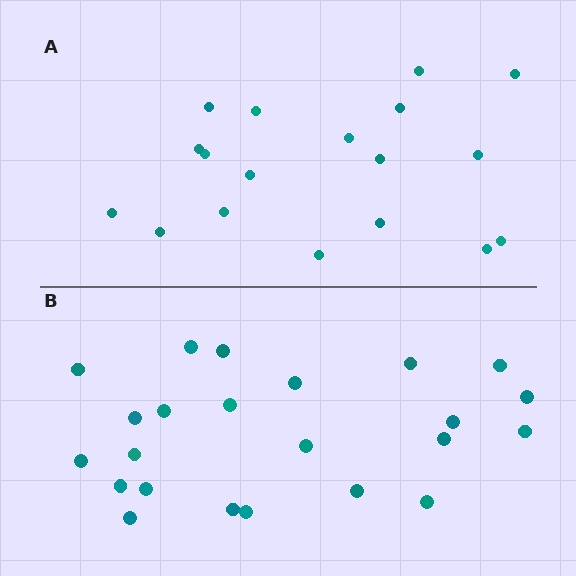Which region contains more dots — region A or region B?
Region B (the bottom region) has more dots.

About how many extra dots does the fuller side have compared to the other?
Region B has about 5 more dots than region A.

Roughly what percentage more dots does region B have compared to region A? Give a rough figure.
About 30% more.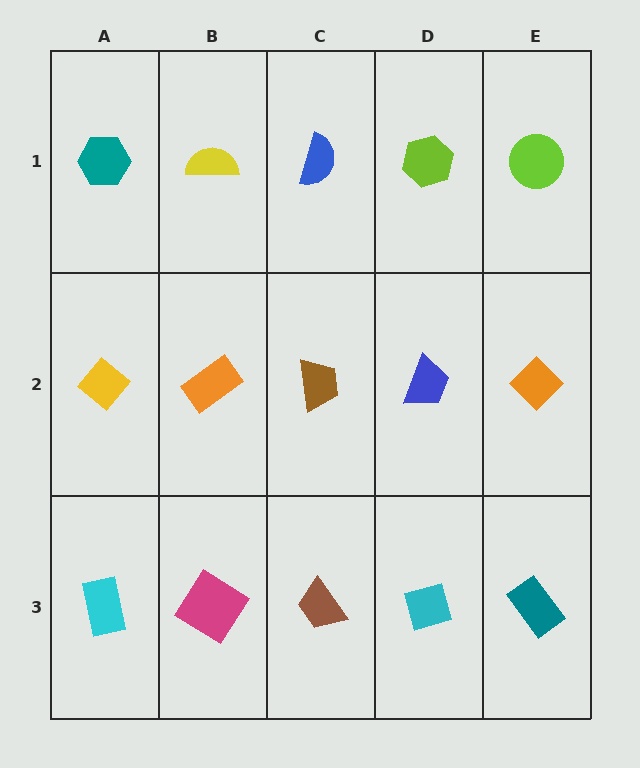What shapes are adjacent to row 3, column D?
A blue trapezoid (row 2, column D), a brown trapezoid (row 3, column C), a teal rectangle (row 3, column E).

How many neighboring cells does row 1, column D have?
3.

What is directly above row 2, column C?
A blue semicircle.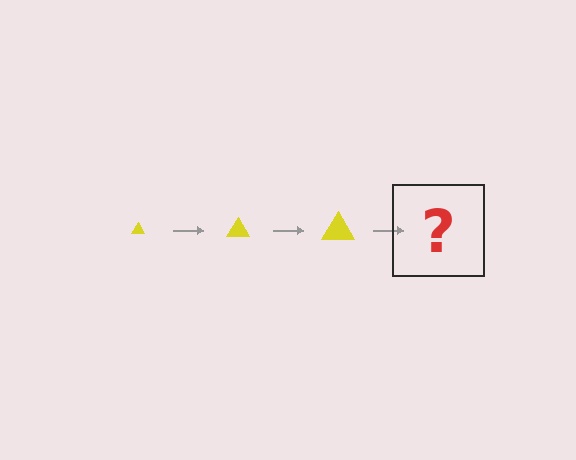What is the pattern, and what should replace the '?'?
The pattern is that the triangle gets progressively larger each step. The '?' should be a yellow triangle, larger than the previous one.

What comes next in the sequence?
The next element should be a yellow triangle, larger than the previous one.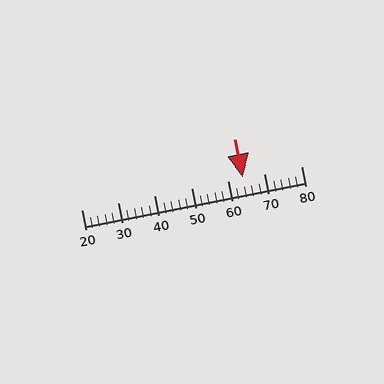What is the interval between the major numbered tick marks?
The major tick marks are spaced 10 units apart.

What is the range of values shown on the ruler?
The ruler shows values from 20 to 80.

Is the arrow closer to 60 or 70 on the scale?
The arrow is closer to 60.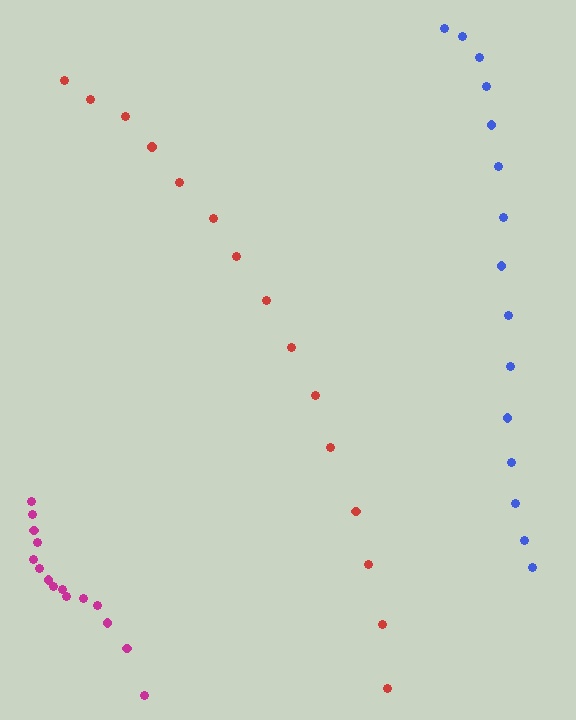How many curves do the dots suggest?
There are 3 distinct paths.